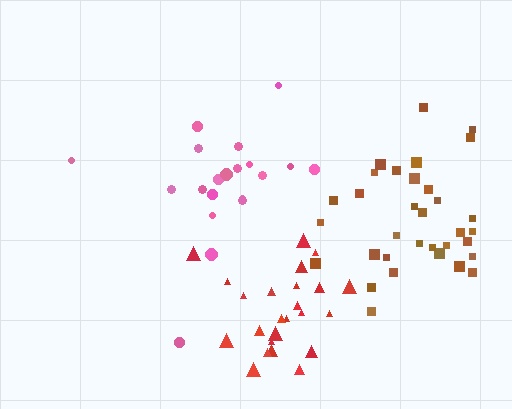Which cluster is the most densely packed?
Red.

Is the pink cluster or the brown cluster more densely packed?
Brown.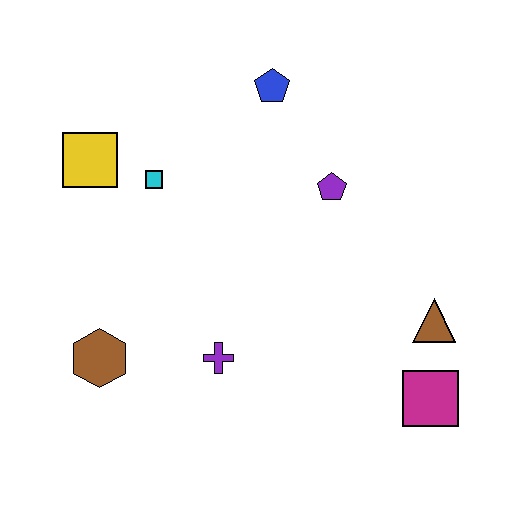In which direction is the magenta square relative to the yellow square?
The magenta square is to the right of the yellow square.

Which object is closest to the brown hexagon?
The purple cross is closest to the brown hexagon.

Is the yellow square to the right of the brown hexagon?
No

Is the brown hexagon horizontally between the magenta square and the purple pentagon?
No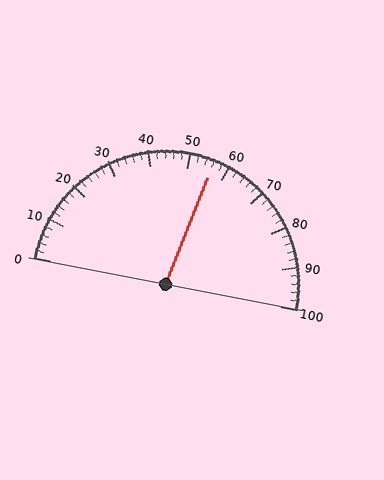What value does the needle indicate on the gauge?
The needle indicates approximately 56.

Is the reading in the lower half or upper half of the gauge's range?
The reading is in the upper half of the range (0 to 100).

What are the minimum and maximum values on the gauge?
The gauge ranges from 0 to 100.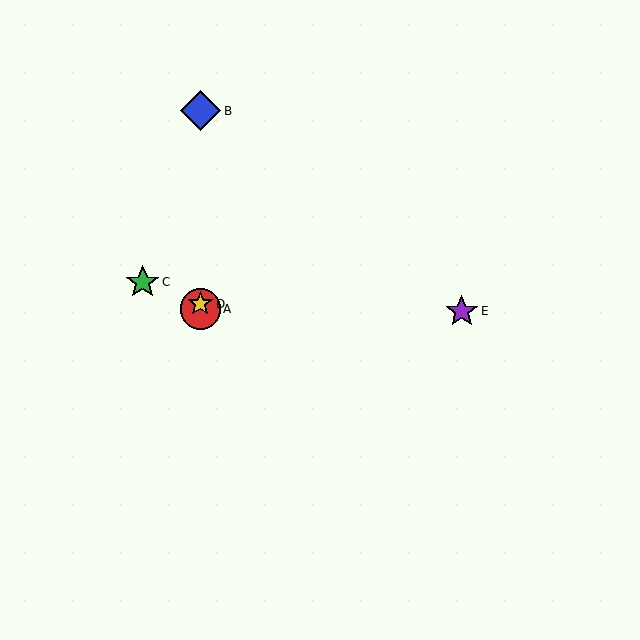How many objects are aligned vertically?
3 objects (A, B, D) are aligned vertically.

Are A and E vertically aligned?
No, A is at x≈200 and E is at x≈462.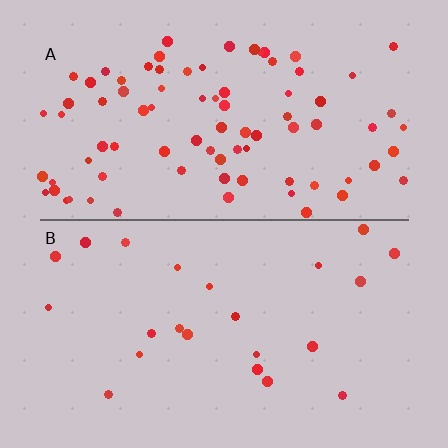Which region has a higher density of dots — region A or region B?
A (the top).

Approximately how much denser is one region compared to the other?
Approximately 3.7× — region A over region B.